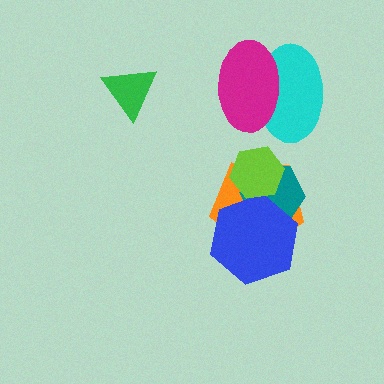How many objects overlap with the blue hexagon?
3 objects overlap with the blue hexagon.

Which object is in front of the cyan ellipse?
The magenta ellipse is in front of the cyan ellipse.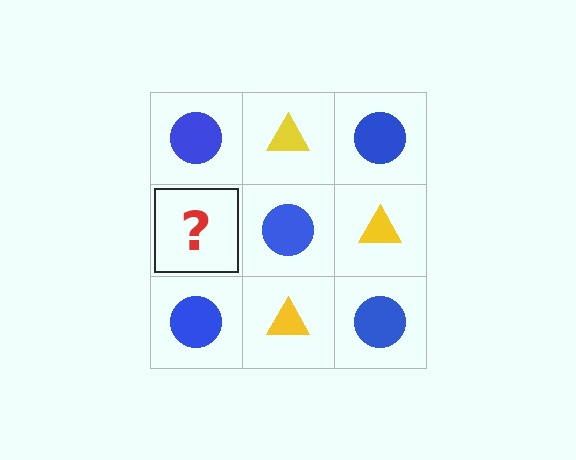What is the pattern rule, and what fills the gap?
The rule is that it alternates blue circle and yellow triangle in a checkerboard pattern. The gap should be filled with a yellow triangle.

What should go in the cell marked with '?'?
The missing cell should contain a yellow triangle.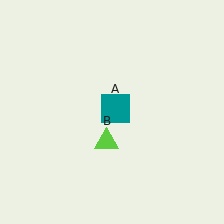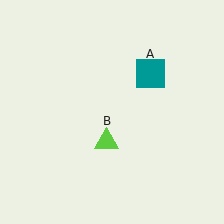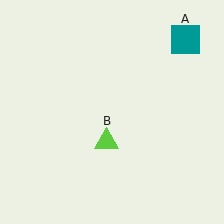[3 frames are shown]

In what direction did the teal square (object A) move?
The teal square (object A) moved up and to the right.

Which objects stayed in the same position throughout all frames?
Lime triangle (object B) remained stationary.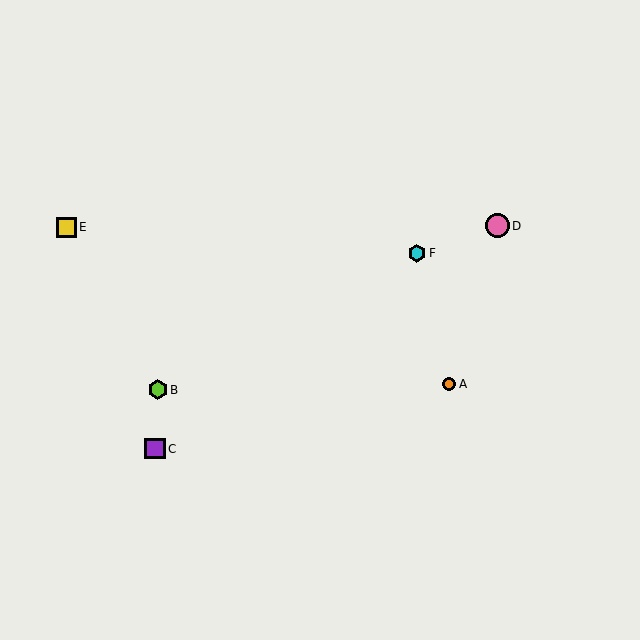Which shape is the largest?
The pink circle (labeled D) is the largest.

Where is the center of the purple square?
The center of the purple square is at (155, 449).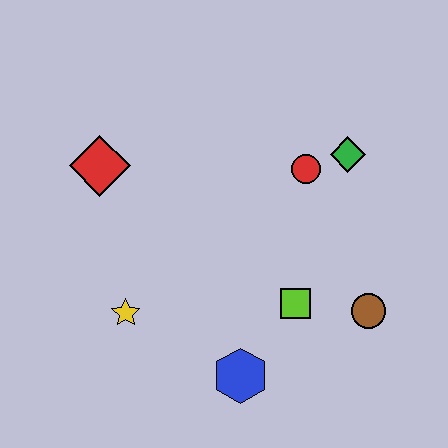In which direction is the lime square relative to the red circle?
The lime square is below the red circle.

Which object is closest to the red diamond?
The yellow star is closest to the red diamond.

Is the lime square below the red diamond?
Yes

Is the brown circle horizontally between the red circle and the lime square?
No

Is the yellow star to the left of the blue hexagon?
Yes